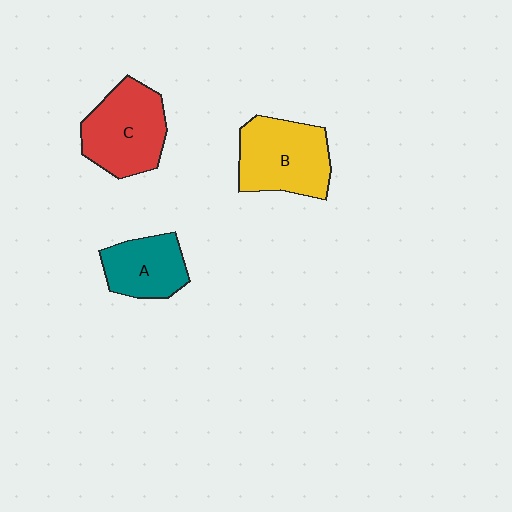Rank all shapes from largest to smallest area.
From largest to smallest: B (yellow), C (red), A (teal).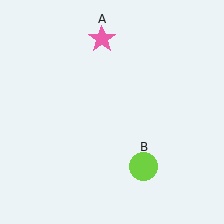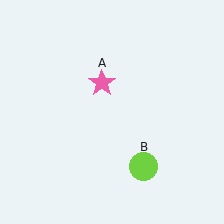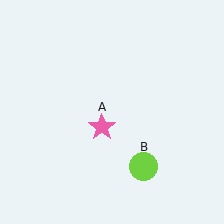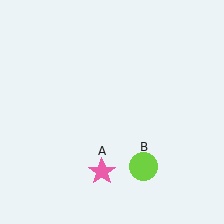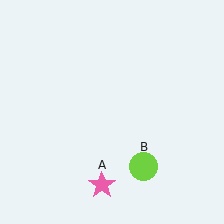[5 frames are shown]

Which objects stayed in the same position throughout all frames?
Lime circle (object B) remained stationary.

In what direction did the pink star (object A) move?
The pink star (object A) moved down.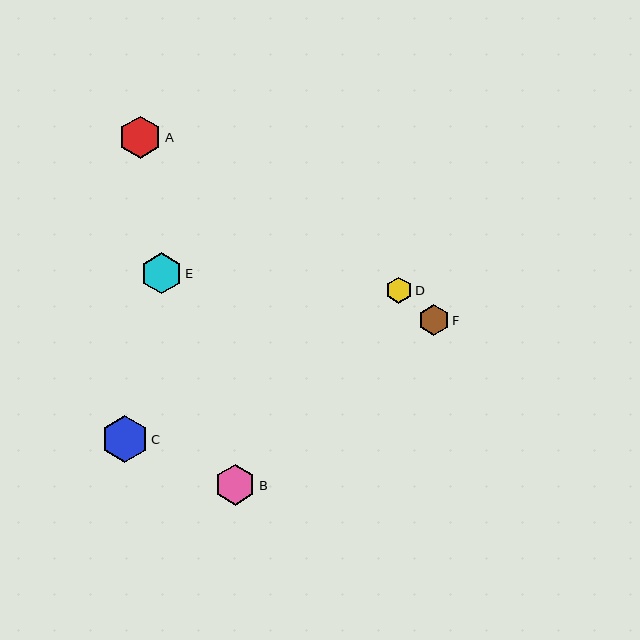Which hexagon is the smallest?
Hexagon D is the smallest with a size of approximately 26 pixels.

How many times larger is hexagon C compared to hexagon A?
Hexagon C is approximately 1.1 times the size of hexagon A.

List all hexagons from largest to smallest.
From largest to smallest: C, A, B, E, F, D.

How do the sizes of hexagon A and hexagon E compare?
Hexagon A and hexagon E are approximately the same size.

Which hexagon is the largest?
Hexagon C is the largest with a size of approximately 47 pixels.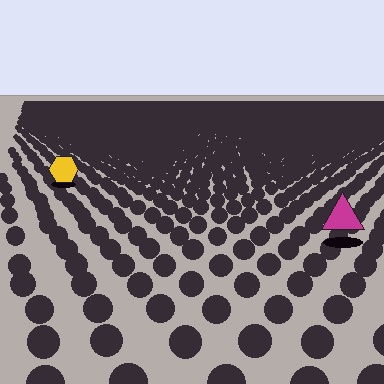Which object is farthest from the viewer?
The yellow hexagon is farthest from the viewer. It appears smaller and the ground texture around it is denser.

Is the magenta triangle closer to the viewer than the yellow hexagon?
Yes. The magenta triangle is closer — you can tell from the texture gradient: the ground texture is coarser near it.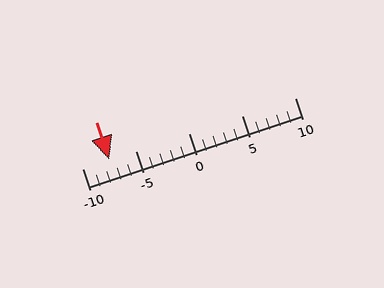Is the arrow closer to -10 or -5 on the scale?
The arrow is closer to -5.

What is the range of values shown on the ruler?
The ruler shows values from -10 to 10.